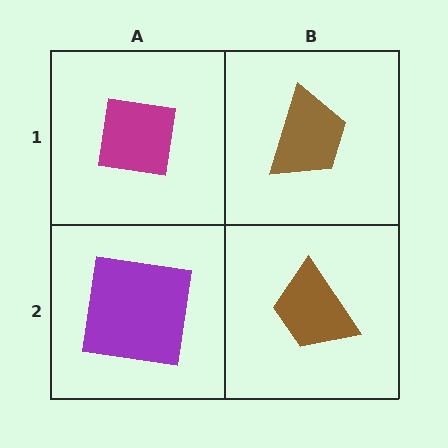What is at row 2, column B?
A brown trapezoid.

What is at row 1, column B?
A brown trapezoid.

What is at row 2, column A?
A purple square.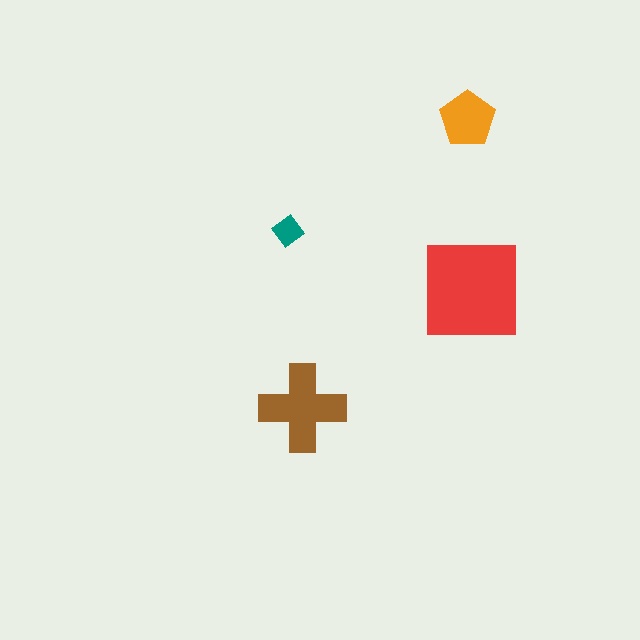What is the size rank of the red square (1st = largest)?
1st.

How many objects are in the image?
There are 4 objects in the image.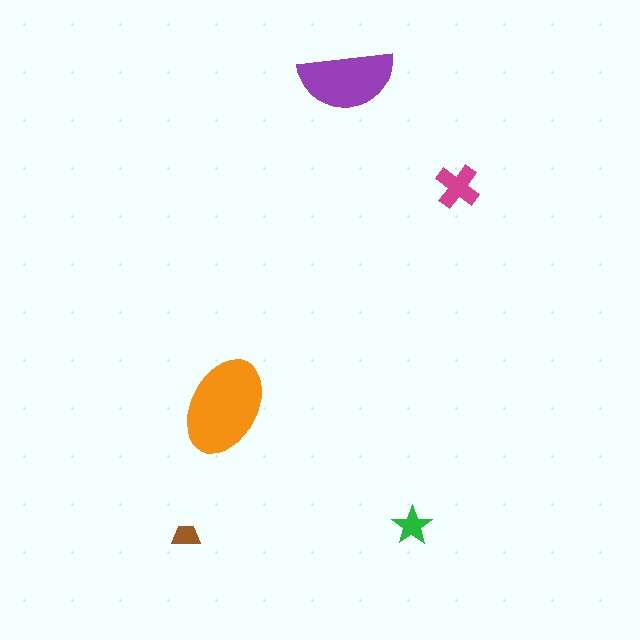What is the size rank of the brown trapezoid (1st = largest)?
5th.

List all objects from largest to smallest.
The orange ellipse, the purple semicircle, the magenta cross, the green star, the brown trapezoid.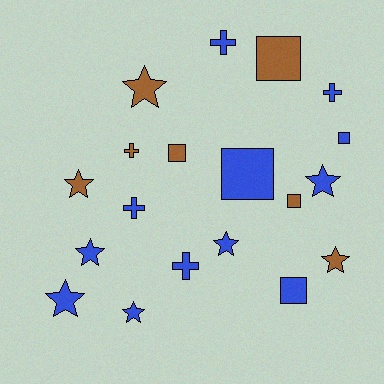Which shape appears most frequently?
Star, with 8 objects.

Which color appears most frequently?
Blue, with 12 objects.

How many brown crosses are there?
There is 1 brown cross.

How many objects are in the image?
There are 19 objects.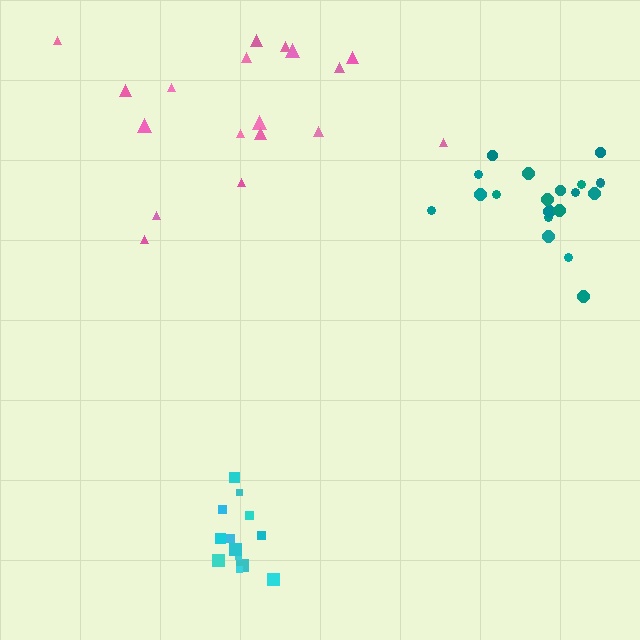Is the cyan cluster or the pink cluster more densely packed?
Cyan.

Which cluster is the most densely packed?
Cyan.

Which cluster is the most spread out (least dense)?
Pink.